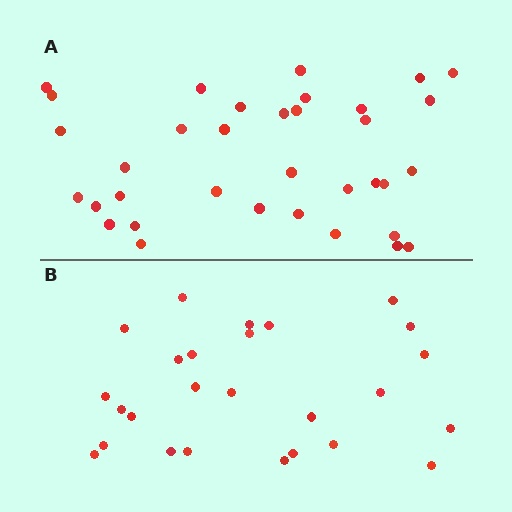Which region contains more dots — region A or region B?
Region A (the top region) has more dots.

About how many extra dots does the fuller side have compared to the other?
Region A has roughly 8 or so more dots than region B.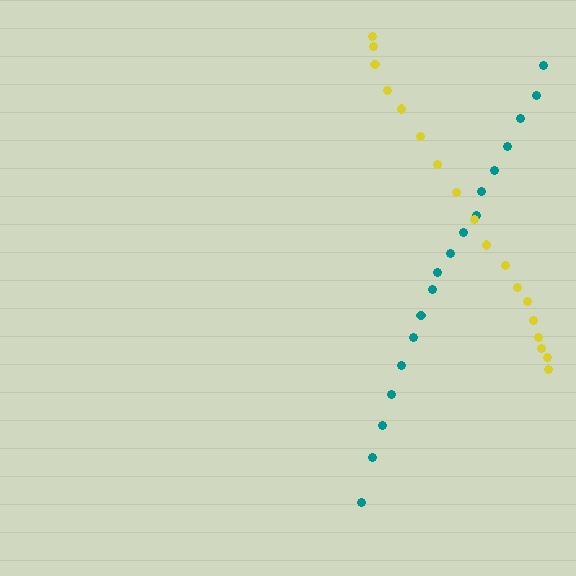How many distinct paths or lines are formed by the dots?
There are 2 distinct paths.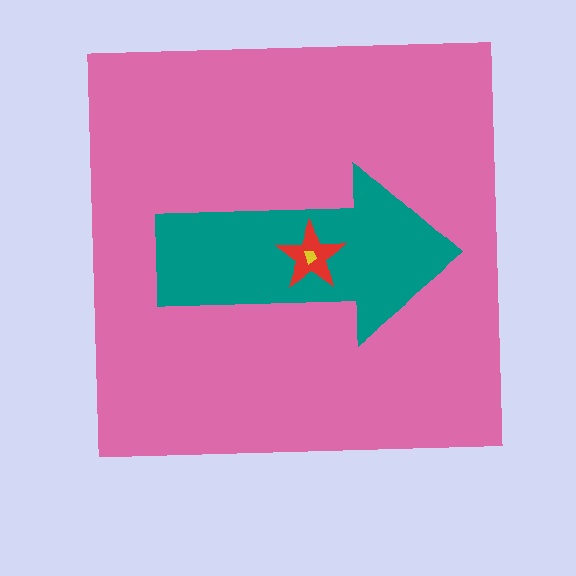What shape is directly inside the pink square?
The teal arrow.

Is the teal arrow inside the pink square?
Yes.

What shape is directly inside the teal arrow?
The red star.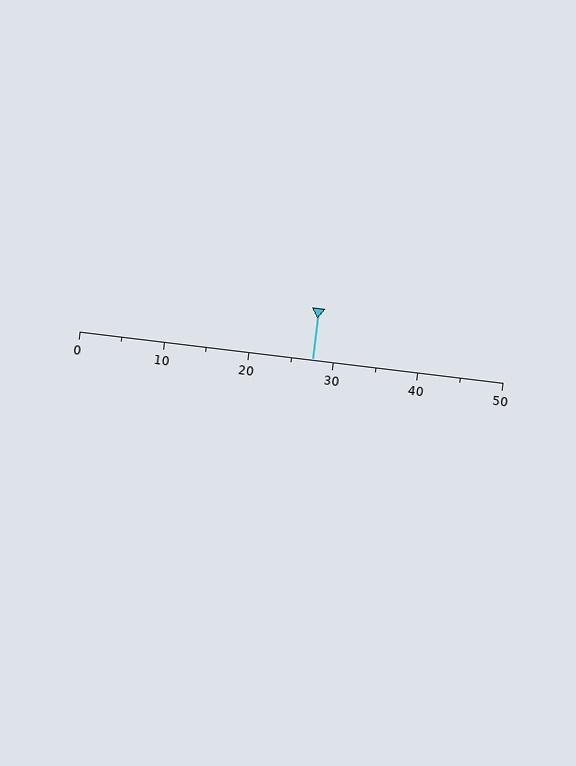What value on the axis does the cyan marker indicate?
The marker indicates approximately 27.5.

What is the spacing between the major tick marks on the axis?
The major ticks are spaced 10 apart.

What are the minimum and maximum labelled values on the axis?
The axis runs from 0 to 50.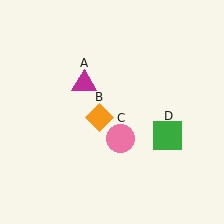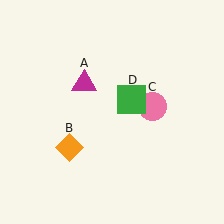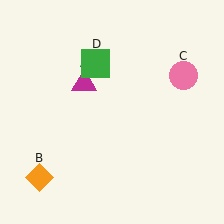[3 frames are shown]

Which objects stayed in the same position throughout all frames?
Magenta triangle (object A) remained stationary.